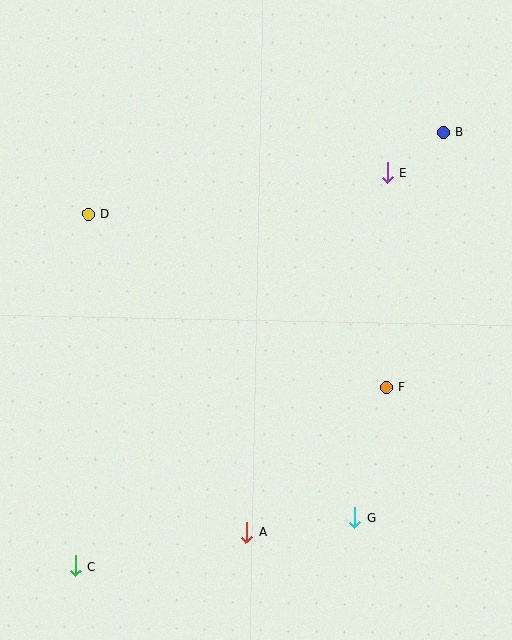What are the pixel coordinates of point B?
Point B is at (443, 132).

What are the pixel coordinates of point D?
Point D is at (88, 214).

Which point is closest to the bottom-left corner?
Point C is closest to the bottom-left corner.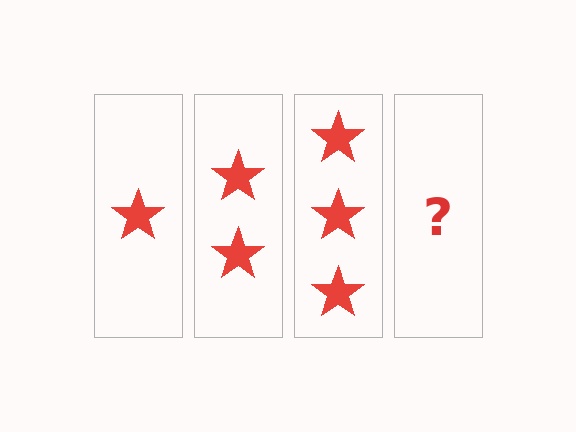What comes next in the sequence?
The next element should be 4 stars.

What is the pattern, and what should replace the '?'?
The pattern is that each step adds one more star. The '?' should be 4 stars.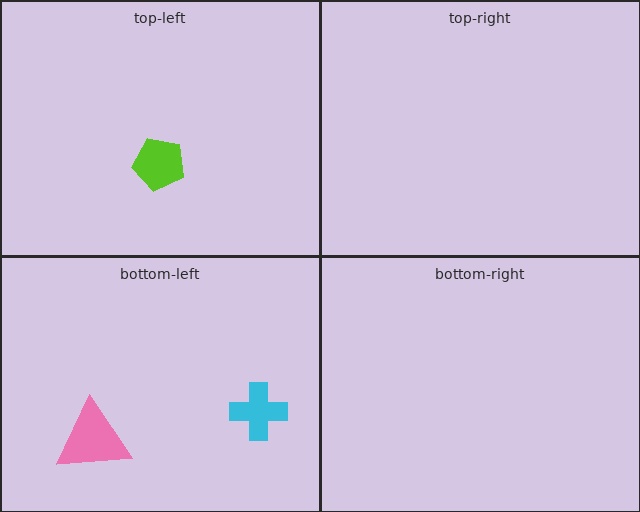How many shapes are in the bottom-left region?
2.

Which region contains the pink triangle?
The bottom-left region.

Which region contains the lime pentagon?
The top-left region.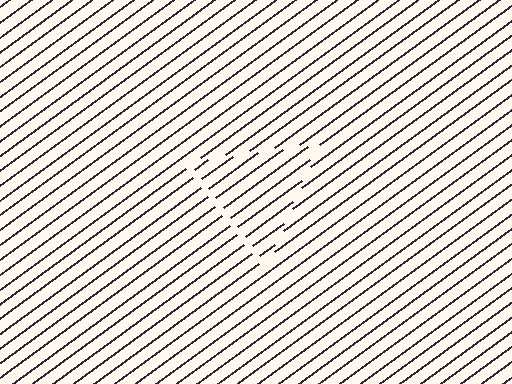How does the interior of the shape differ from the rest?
The interior of the shape contains the same grating, shifted by half a period — the contour is defined by the phase discontinuity where line-ends from the inner and outer gratings abut.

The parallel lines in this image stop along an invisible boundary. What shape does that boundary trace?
An illusory triangle. The interior of the shape contains the same grating, shifted by half a period — the contour is defined by the phase discontinuity where line-ends from the inner and outer gratings abut.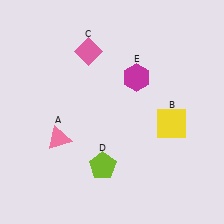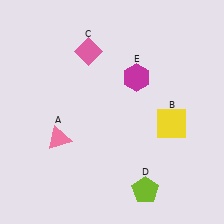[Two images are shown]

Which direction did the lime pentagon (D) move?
The lime pentagon (D) moved right.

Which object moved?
The lime pentagon (D) moved right.